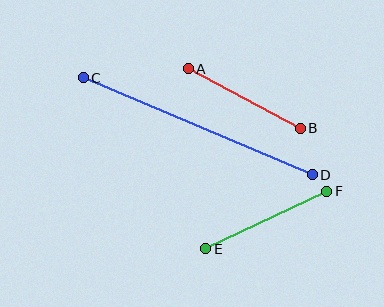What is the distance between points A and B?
The distance is approximately 127 pixels.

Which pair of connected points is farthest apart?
Points C and D are farthest apart.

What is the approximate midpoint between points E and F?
The midpoint is at approximately (266, 220) pixels.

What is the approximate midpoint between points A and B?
The midpoint is at approximately (244, 98) pixels.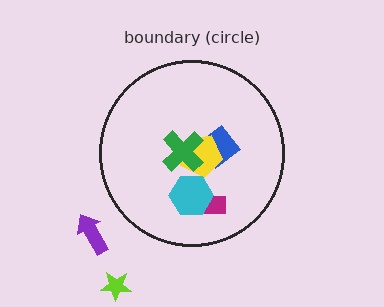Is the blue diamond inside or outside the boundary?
Inside.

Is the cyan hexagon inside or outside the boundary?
Inside.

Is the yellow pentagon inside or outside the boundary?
Inside.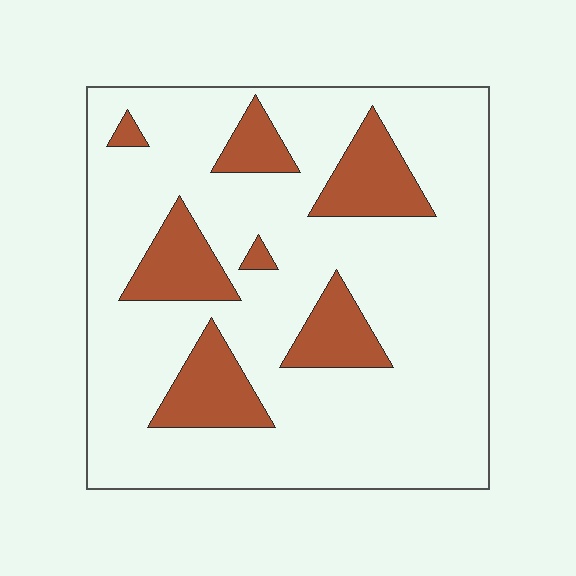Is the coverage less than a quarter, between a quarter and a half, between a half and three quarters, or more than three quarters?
Less than a quarter.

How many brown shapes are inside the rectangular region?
7.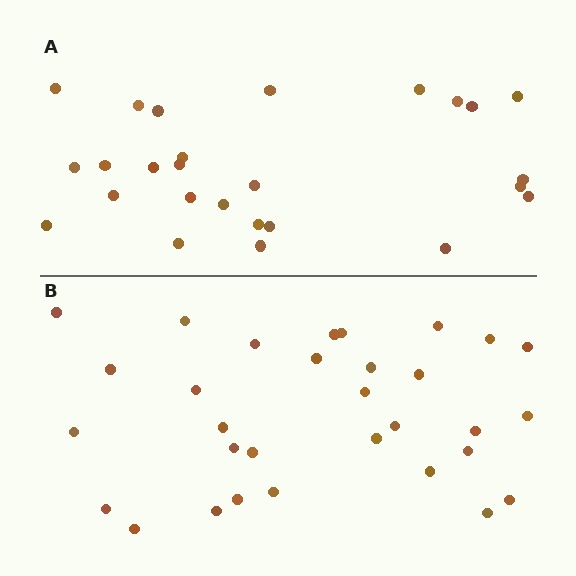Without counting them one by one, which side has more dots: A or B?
Region B (the bottom region) has more dots.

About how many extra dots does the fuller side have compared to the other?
Region B has about 5 more dots than region A.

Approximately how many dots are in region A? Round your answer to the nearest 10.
About 30 dots. (The exact count is 26, which rounds to 30.)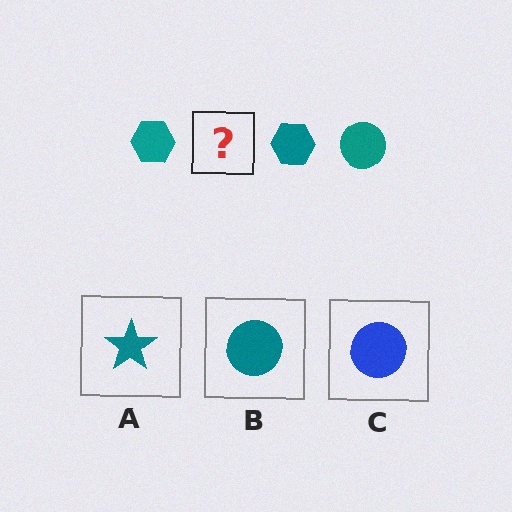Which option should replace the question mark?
Option B.